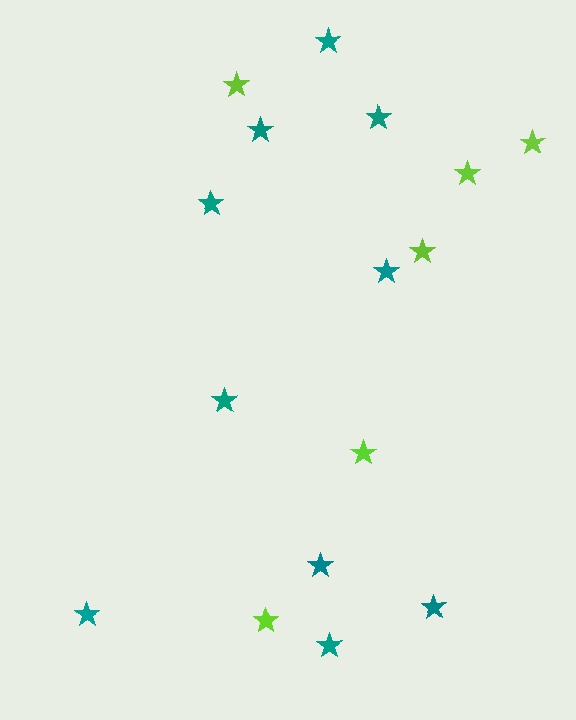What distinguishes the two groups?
There are 2 groups: one group of lime stars (6) and one group of teal stars (10).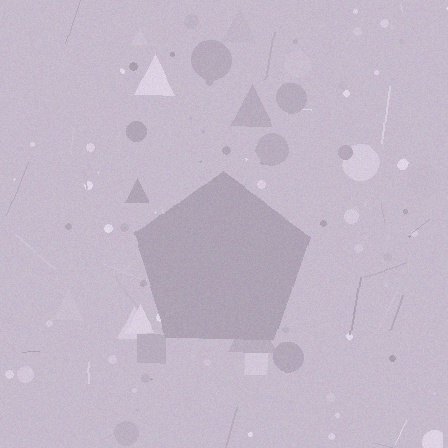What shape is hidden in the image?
A pentagon is hidden in the image.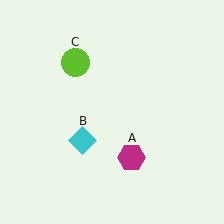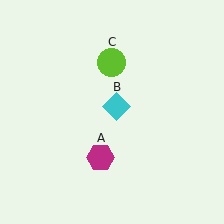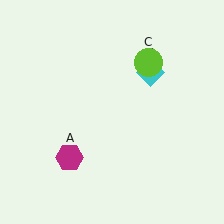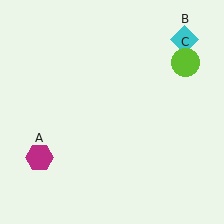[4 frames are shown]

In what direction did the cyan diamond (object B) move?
The cyan diamond (object B) moved up and to the right.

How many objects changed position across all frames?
3 objects changed position: magenta hexagon (object A), cyan diamond (object B), lime circle (object C).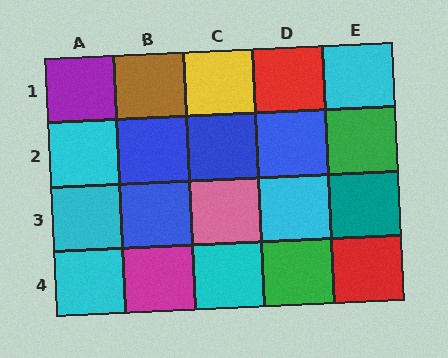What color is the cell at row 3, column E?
Teal.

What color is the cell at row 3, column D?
Cyan.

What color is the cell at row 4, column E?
Red.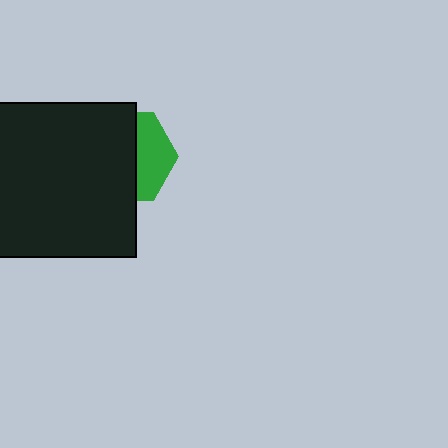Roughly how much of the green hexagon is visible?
A small part of it is visible (roughly 38%).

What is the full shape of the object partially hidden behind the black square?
The partially hidden object is a green hexagon.